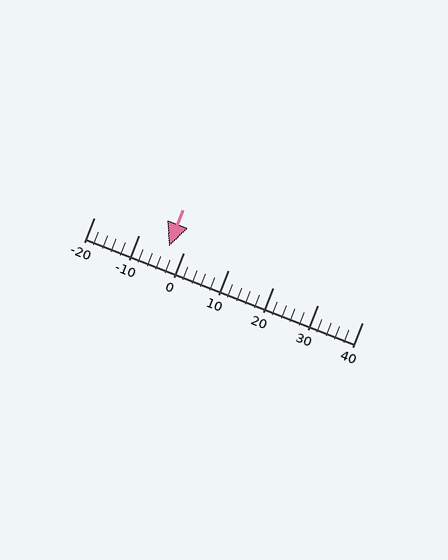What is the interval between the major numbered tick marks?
The major tick marks are spaced 10 units apart.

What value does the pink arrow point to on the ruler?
The pink arrow points to approximately -3.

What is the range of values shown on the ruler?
The ruler shows values from -20 to 40.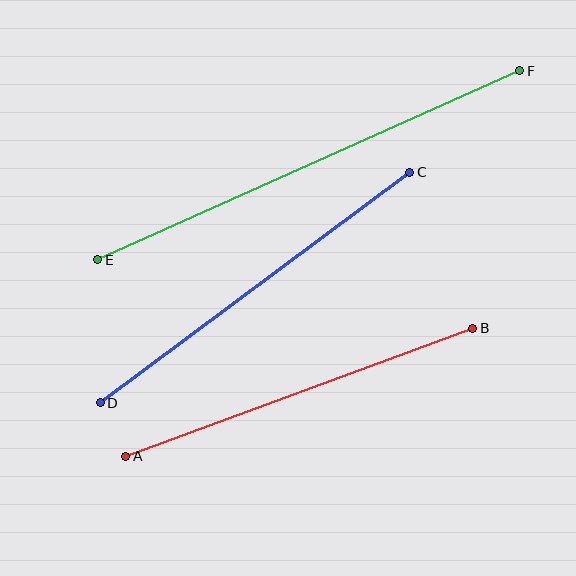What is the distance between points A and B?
The distance is approximately 370 pixels.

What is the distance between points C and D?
The distance is approximately 385 pixels.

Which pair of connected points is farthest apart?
Points E and F are farthest apart.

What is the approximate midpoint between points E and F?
The midpoint is at approximately (309, 165) pixels.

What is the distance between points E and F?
The distance is approximately 462 pixels.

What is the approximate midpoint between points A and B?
The midpoint is at approximately (299, 392) pixels.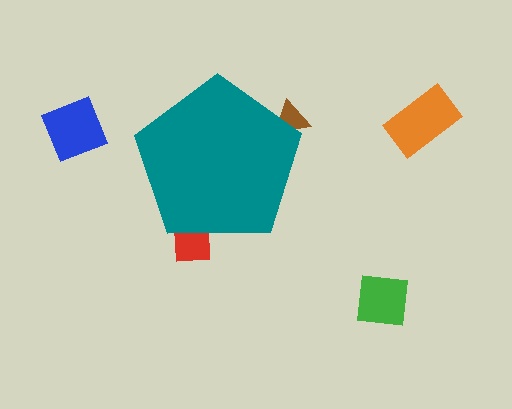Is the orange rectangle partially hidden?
No, the orange rectangle is fully visible.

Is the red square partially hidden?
Yes, the red square is partially hidden behind the teal pentagon.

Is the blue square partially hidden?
No, the blue square is fully visible.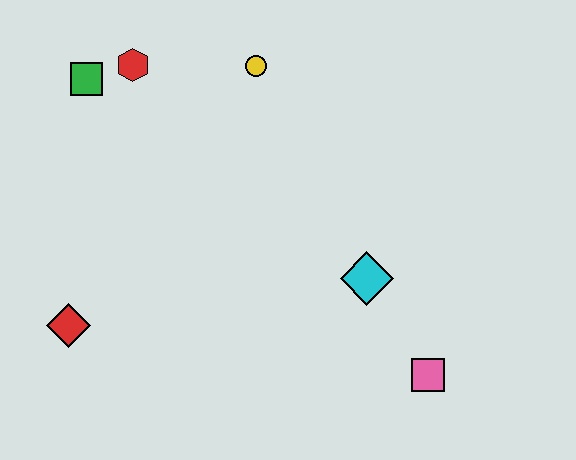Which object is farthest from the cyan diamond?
The green square is farthest from the cyan diamond.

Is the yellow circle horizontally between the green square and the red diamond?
No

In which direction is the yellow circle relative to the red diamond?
The yellow circle is above the red diamond.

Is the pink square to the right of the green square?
Yes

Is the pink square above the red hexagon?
No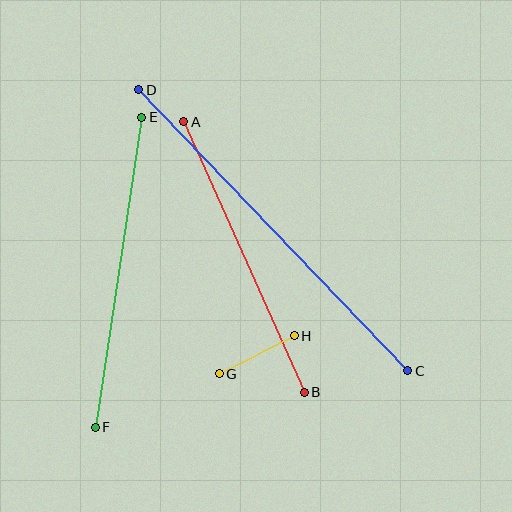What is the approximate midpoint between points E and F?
The midpoint is at approximately (119, 272) pixels.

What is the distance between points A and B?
The distance is approximately 296 pixels.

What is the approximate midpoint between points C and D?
The midpoint is at approximately (273, 230) pixels.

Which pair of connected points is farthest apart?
Points C and D are farthest apart.